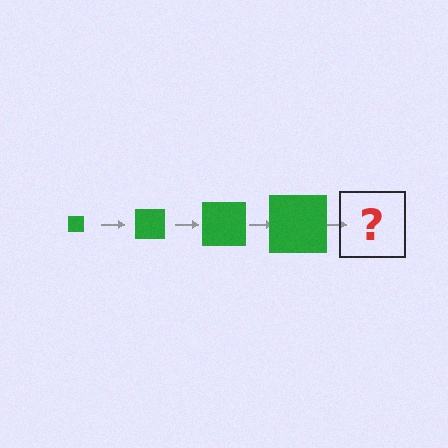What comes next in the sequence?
The next element should be a green square, larger than the previous one.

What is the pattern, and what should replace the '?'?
The pattern is that the square gets progressively larger each step. The '?' should be a green square, larger than the previous one.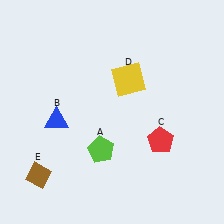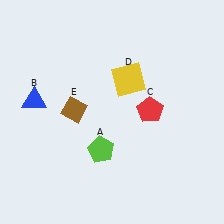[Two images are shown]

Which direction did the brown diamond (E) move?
The brown diamond (E) moved up.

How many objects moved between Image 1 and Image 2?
3 objects moved between the two images.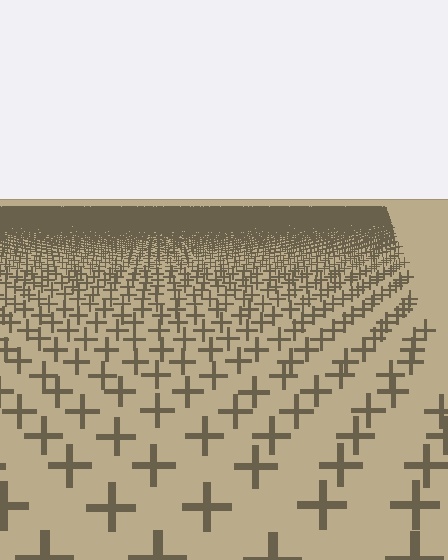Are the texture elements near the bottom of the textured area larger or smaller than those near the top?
Larger. Near the bottom, elements are closer to the viewer and appear at a bigger on-screen size.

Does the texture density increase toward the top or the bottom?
Density increases toward the top.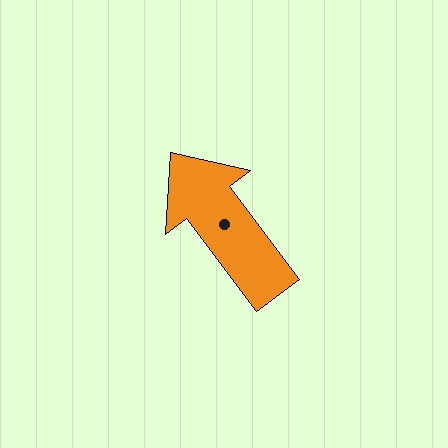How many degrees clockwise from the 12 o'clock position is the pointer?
Approximately 323 degrees.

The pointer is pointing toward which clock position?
Roughly 11 o'clock.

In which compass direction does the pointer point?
Northwest.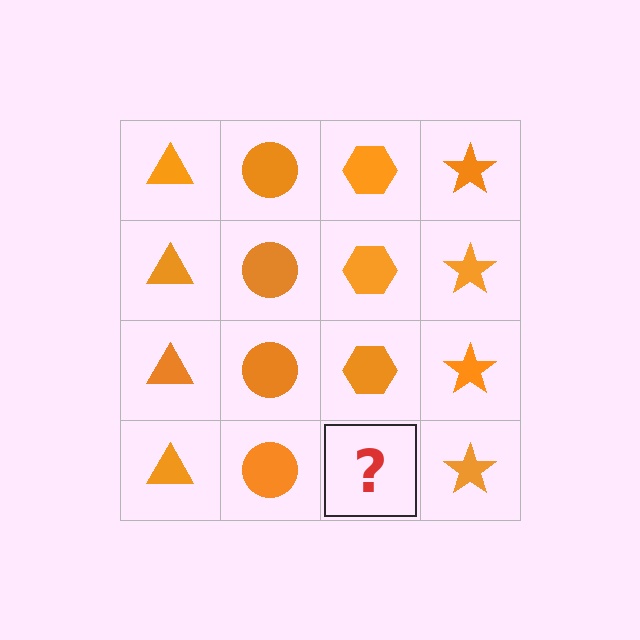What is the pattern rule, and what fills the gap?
The rule is that each column has a consistent shape. The gap should be filled with an orange hexagon.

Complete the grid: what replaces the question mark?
The question mark should be replaced with an orange hexagon.